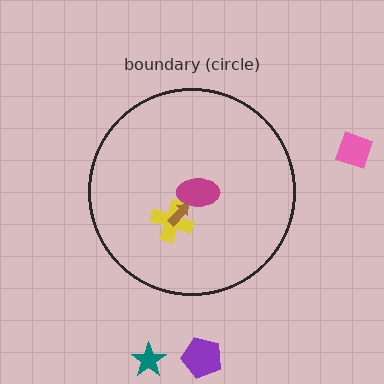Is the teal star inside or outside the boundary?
Outside.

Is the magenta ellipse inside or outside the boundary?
Inside.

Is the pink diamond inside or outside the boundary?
Outside.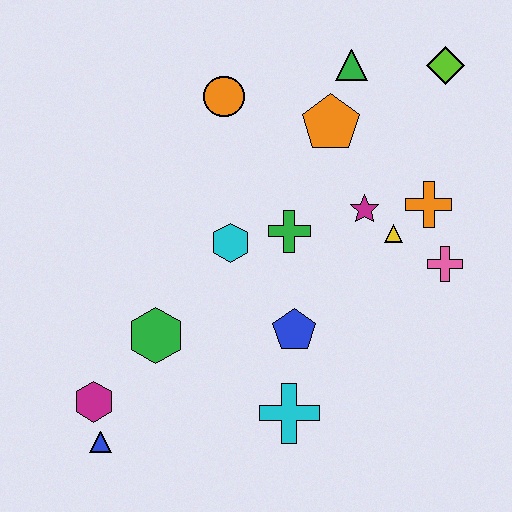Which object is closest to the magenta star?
The yellow triangle is closest to the magenta star.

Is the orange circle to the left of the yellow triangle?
Yes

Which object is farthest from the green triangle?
The blue triangle is farthest from the green triangle.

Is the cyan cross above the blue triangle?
Yes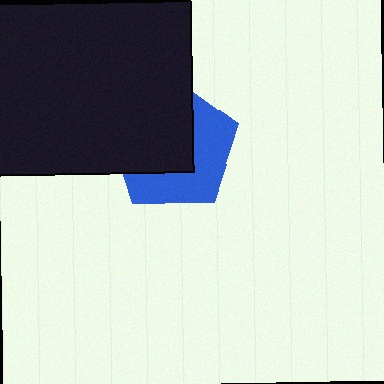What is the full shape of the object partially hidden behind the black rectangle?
The partially hidden object is a blue pentagon.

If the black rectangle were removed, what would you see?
You would see the complete blue pentagon.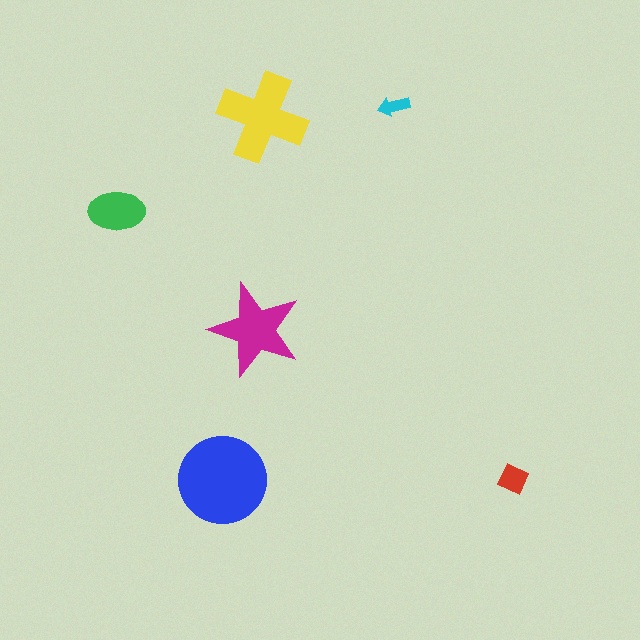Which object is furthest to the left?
The green ellipse is leftmost.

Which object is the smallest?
The cyan arrow.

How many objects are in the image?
There are 6 objects in the image.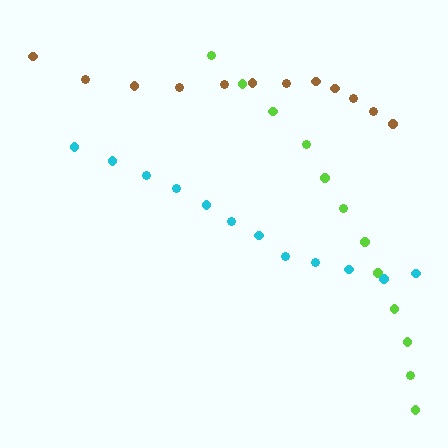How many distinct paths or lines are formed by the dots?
There are 3 distinct paths.